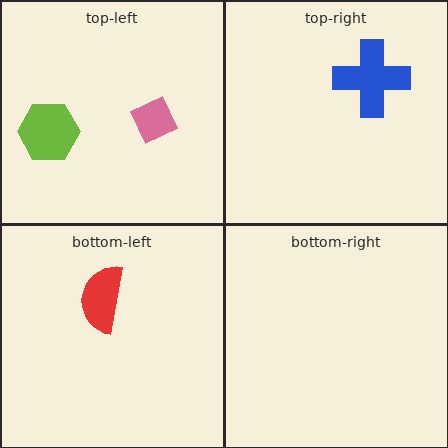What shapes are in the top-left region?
The lime hexagon, the pink diamond.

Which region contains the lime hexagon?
The top-left region.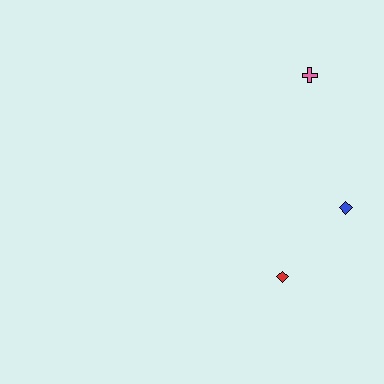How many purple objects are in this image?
There are no purple objects.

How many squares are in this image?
There are no squares.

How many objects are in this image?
There are 3 objects.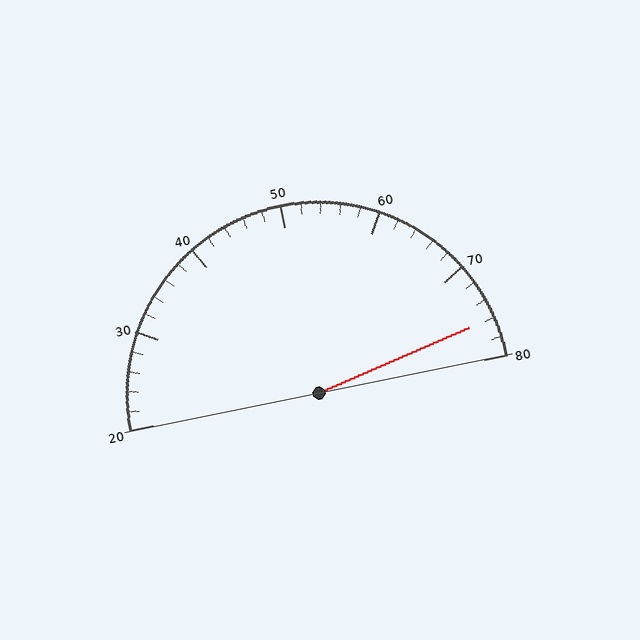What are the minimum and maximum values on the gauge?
The gauge ranges from 20 to 80.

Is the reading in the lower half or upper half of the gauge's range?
The reading is in the upper half of the range (20 to 80).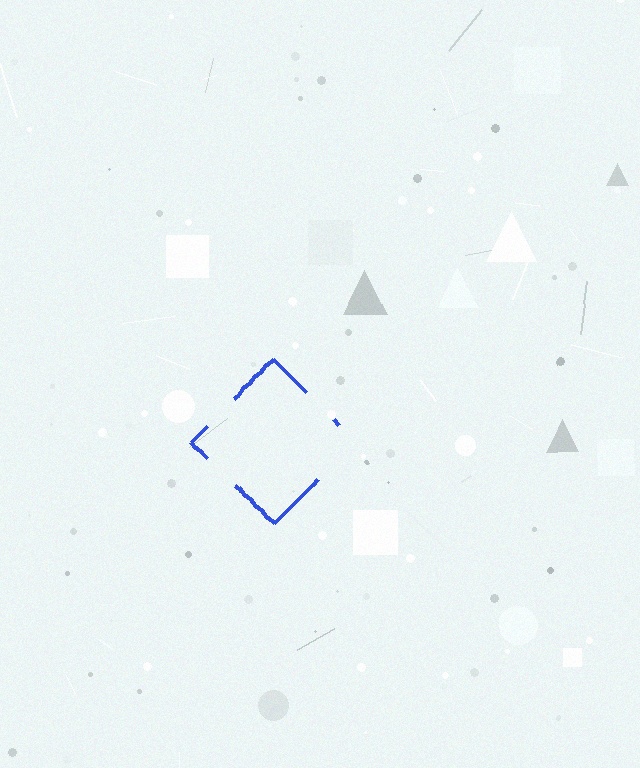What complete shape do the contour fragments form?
The contour fragments form a diamond.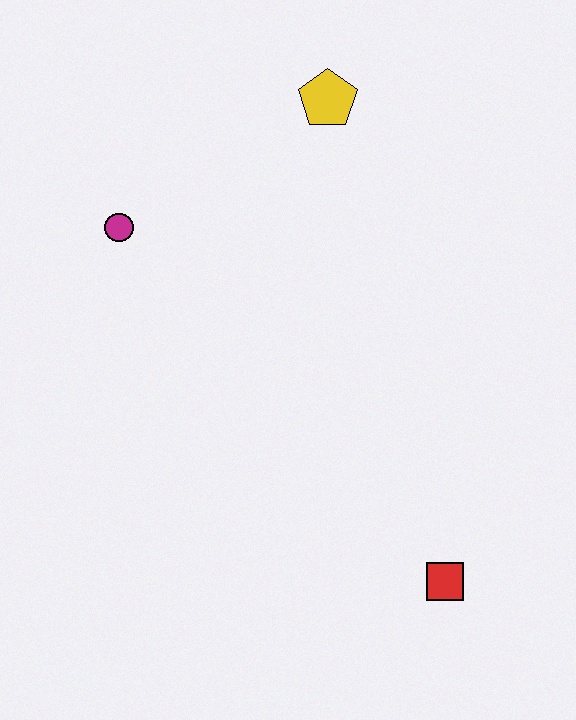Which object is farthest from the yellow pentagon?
The red square is farthest from the yellow pentagon.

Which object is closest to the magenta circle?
The yellow pentagon is closest to the magenta circle.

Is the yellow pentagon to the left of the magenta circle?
No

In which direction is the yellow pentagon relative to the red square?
The yellow pentagon is above the red square.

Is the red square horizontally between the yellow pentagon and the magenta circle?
No